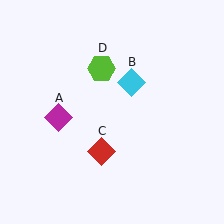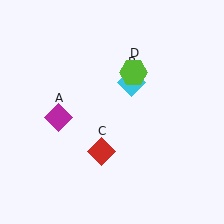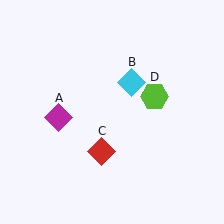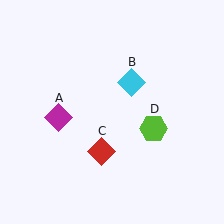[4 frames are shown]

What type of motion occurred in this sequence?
The lime hexagon (object D) rotated clockwise around the center of the scene.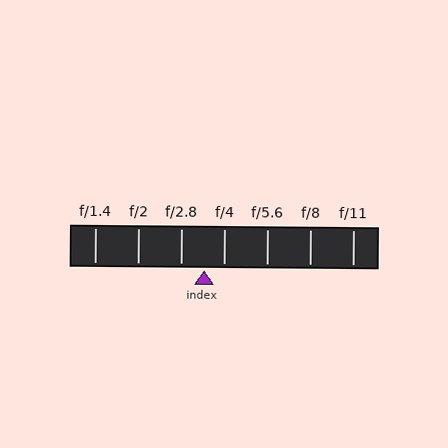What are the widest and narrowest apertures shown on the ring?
The widest aperture shown is f/1.4 and the narrowest is f/11.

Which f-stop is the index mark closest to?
The index mark is closest to f/4.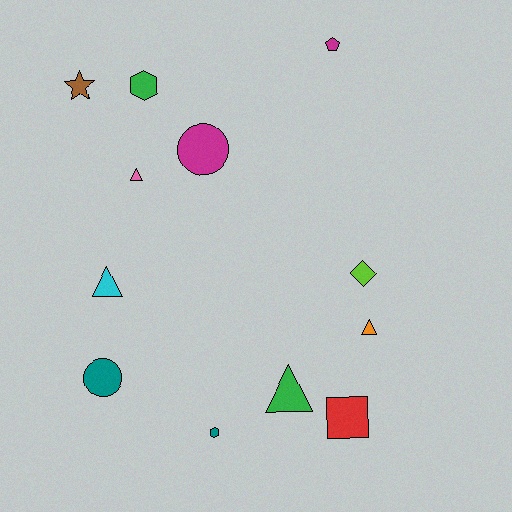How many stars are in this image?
There is 1 star.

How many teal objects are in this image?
There are 2 teal objects.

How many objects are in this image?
There are 12 objects.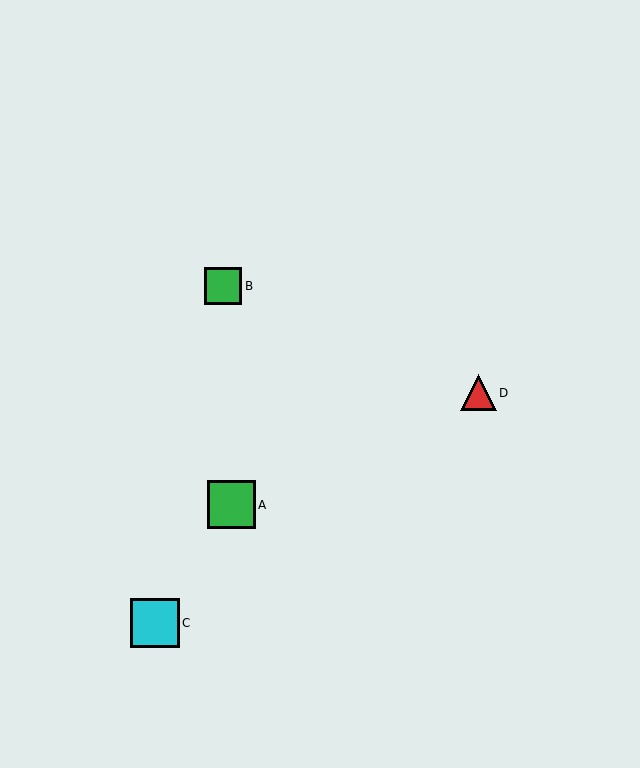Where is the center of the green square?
The center of the green square is at (223, 286).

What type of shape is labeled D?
Shape D is a red triangle.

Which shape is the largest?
The cyan square (labeled C) is the largest.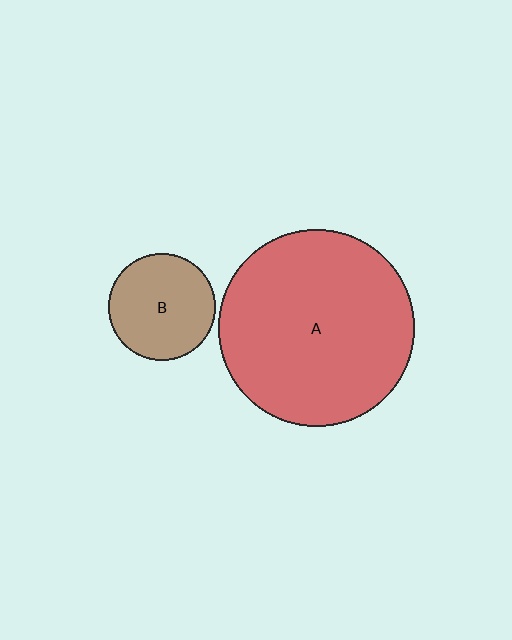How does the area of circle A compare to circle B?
Approximately 3.4 times.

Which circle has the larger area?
Circle A (red).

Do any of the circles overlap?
No, none of the circles overlap.